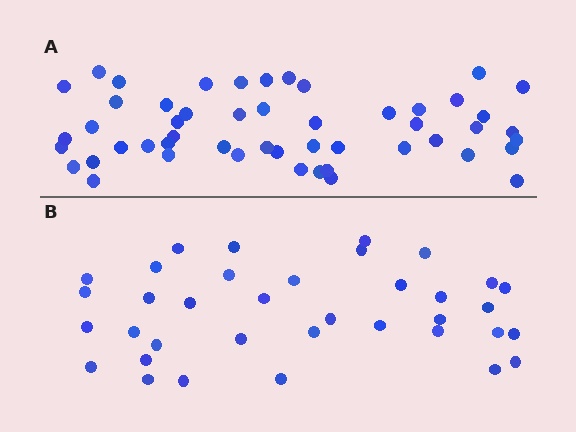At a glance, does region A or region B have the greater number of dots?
Region A (the top region) has more dots.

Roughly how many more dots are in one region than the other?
Region A has approximately 15 more dots than region B.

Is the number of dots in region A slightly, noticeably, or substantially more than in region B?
Region A has noticeably more, but not dramatically so. The ratio is roughly 1.4 to 1.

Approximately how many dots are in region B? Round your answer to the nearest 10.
About 40 dots. (The exact count is 36, which rounds to 40.)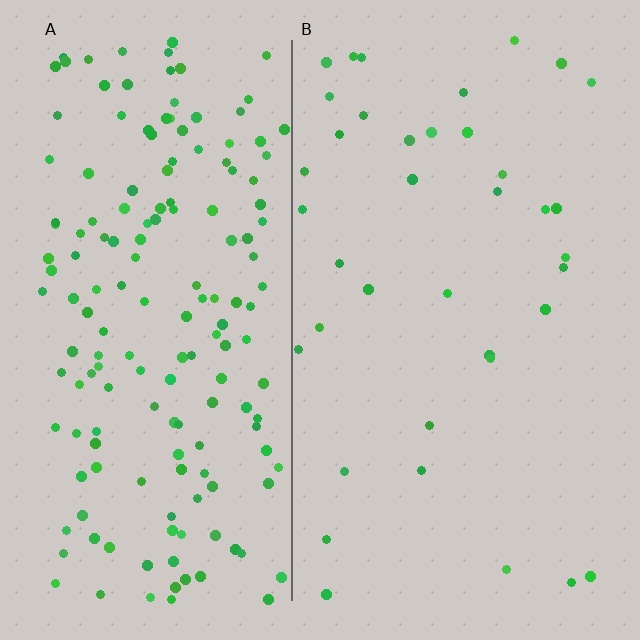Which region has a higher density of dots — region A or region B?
A (the left).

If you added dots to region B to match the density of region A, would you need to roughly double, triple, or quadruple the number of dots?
Approximately quadruple.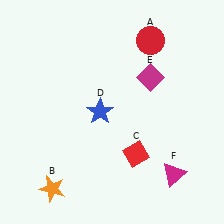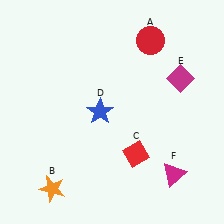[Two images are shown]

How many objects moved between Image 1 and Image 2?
1 object moved between the two images.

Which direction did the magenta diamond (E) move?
The magenta diamond (E) moved right.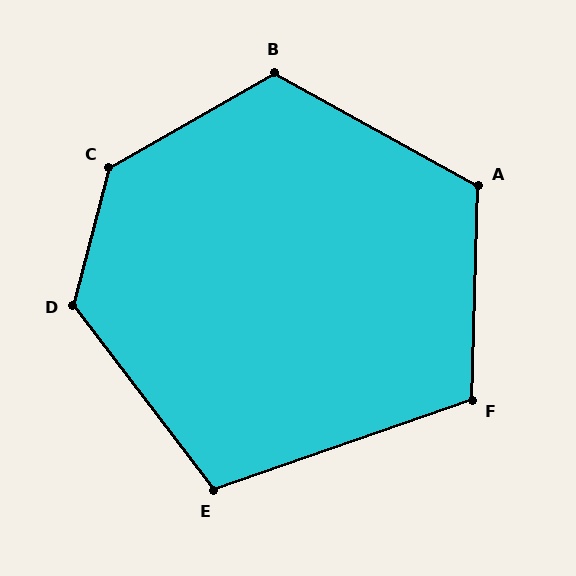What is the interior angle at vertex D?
Approximately 128 degrees (obtuse).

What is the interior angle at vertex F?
Approximately 111 degrees (obtuse).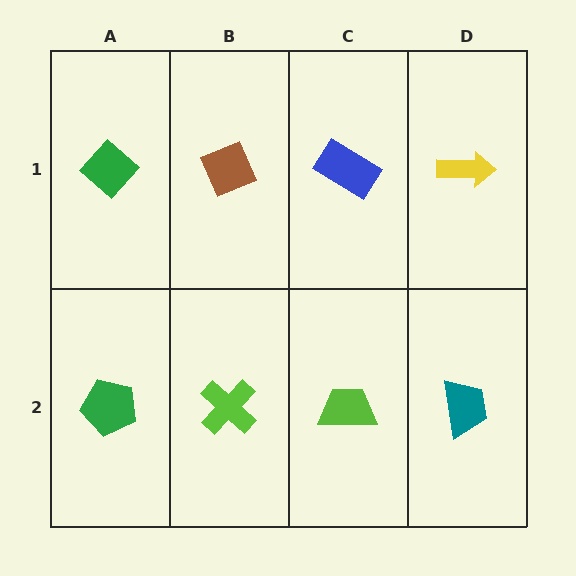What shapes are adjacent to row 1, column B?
A lime cross (row 2, column B), a green diamond (row 1, column A), a blue rectangle (row 1, column C).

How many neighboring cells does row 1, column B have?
3.